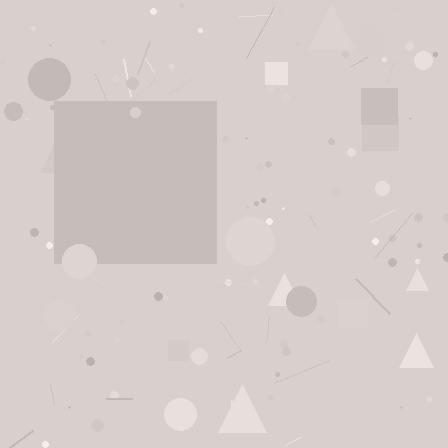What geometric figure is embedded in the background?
A square is embedded in the background.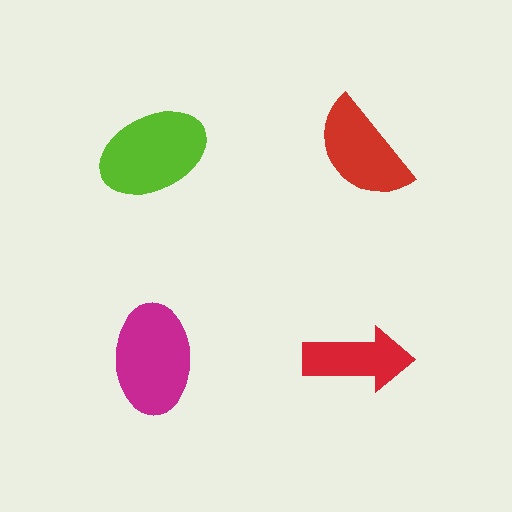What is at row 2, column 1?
A magenta ellipse.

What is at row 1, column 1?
A lime ellipse.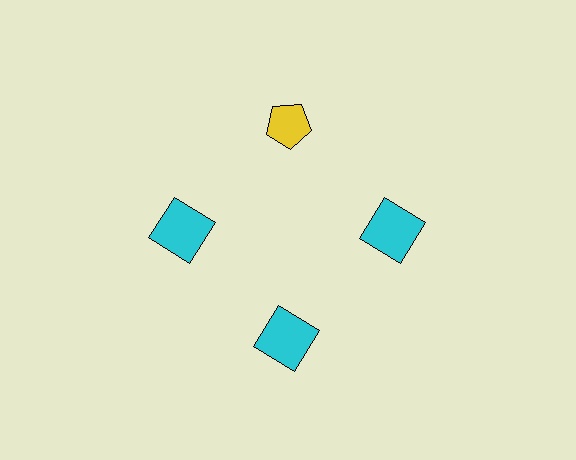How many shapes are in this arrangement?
There are 4 shapes arranged in a ring pattern.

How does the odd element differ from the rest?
It differs in both color (yellow instead of cyan) and shape (pentagon instead of square).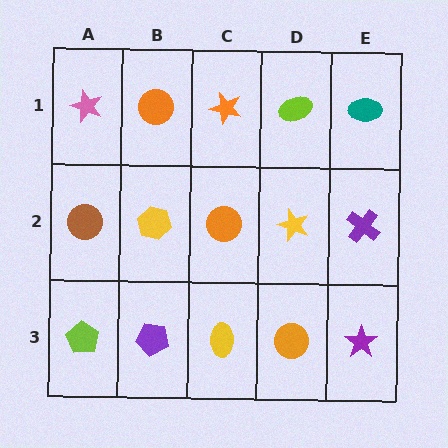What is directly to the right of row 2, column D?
A purple cross.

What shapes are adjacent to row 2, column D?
A lime ellipse (row 1, column D), an orange circle (row 3, column D), an orange circle (row 2, column C), a purple cross (row 2, column E).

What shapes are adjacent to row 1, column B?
A yellow hexagon (row 2, column B), a pink star (row 1, column A), an orange star (row 1, column C).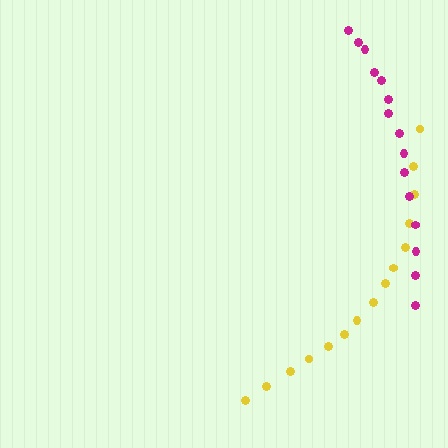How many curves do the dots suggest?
There are 2 distinct paths.